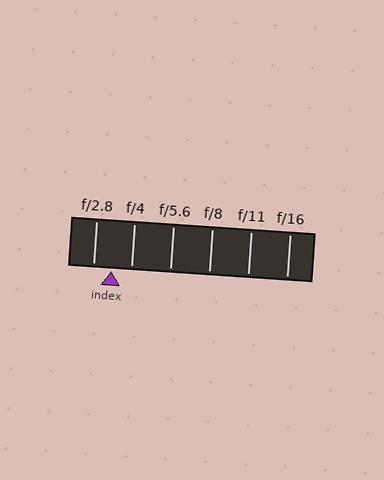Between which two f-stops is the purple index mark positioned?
The index mark is between f/2.8 and f/4.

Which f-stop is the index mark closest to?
The index mark is closest to f/2.8.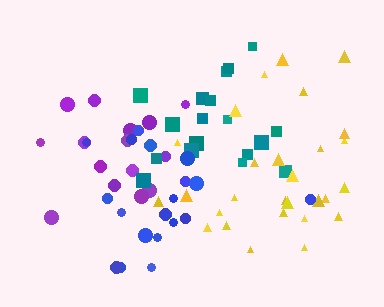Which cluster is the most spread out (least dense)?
Blue.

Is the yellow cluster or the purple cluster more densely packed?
Yellow.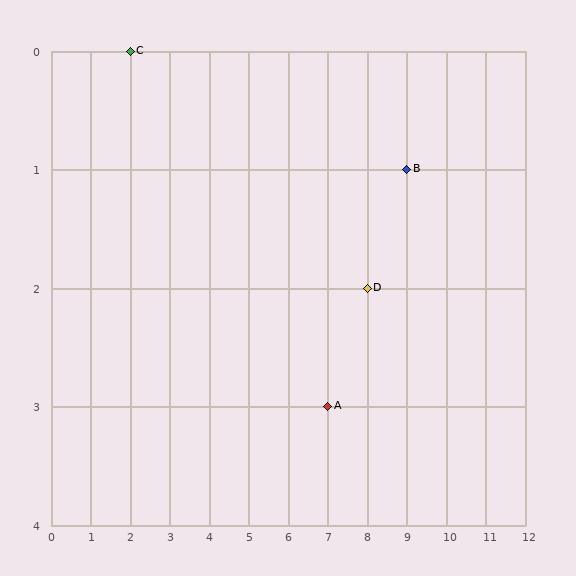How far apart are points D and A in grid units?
Points D and A are 1 column and 1 row apart (about 1.4 grid units diagonally).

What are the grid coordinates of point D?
Point D is at grid coordinates (8, 2).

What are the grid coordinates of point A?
Point A is at grid coordinates (7, 3).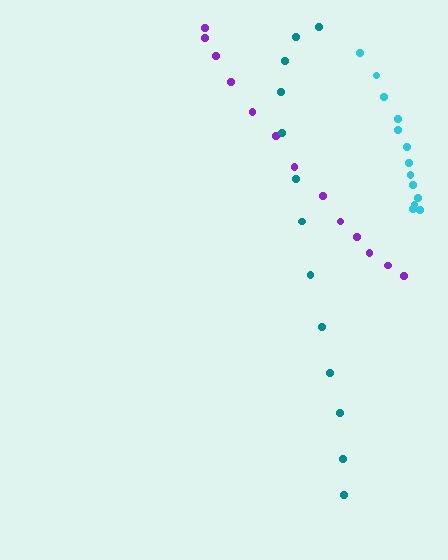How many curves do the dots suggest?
There are 3 distinct paths.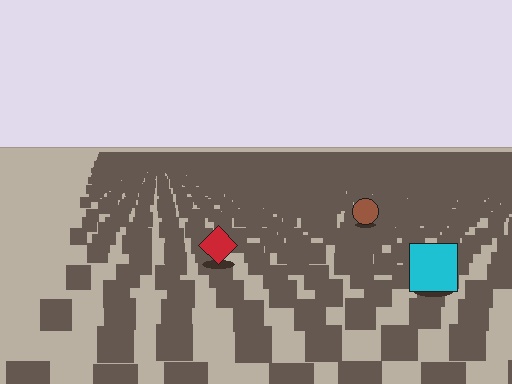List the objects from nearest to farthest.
From nearest to farthest: the cyan square, the red diamond, the brown circle.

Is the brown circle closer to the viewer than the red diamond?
No. The red diamond is closer — you can tell from the texture gradient: the ground texture is coarser near it.